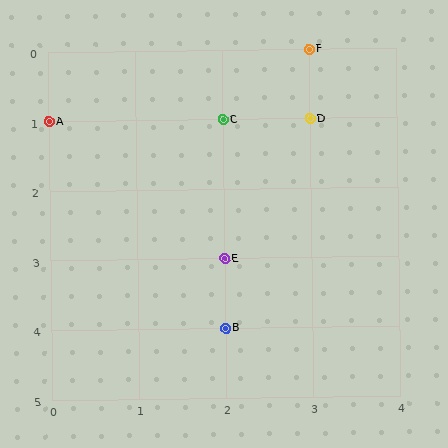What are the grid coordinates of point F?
Point F is at grid coordinates (3, 0).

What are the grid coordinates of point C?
Point C is at grid coordinates (2, 1).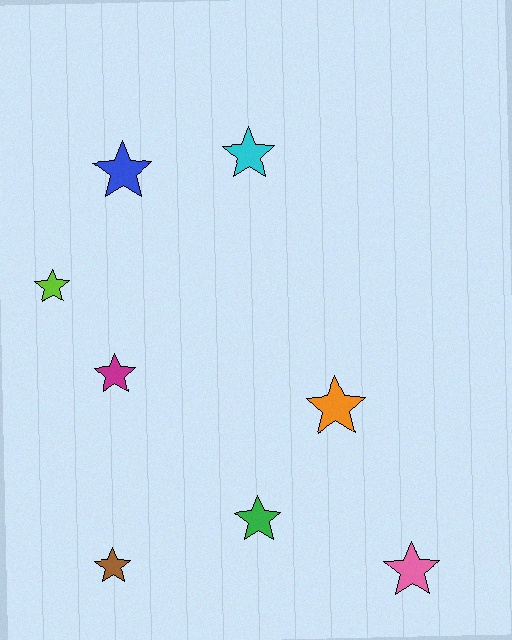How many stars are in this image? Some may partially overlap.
There are 8 stars.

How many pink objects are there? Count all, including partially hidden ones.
There is 1 pink object.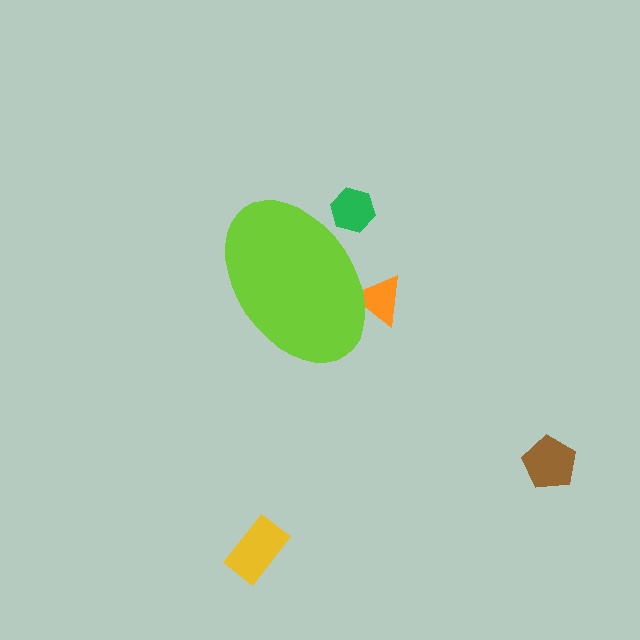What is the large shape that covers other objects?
A lime ellipse.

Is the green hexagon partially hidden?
Yes, the green hexagon is partially hidden behind the lime ellipse.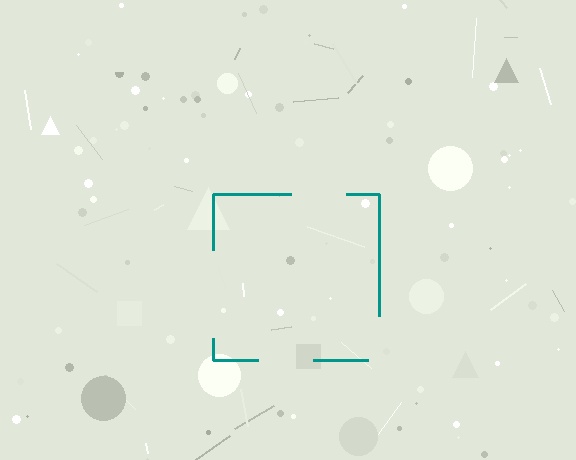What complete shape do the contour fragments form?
The contour fragments form a square.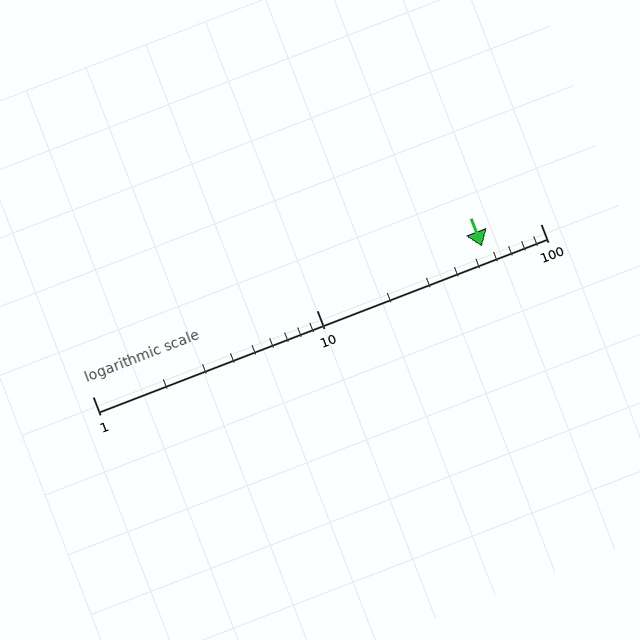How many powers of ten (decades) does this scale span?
The scale spans 2 decades, from 1 to 100.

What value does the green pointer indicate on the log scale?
The pointer indicates approximately 55.